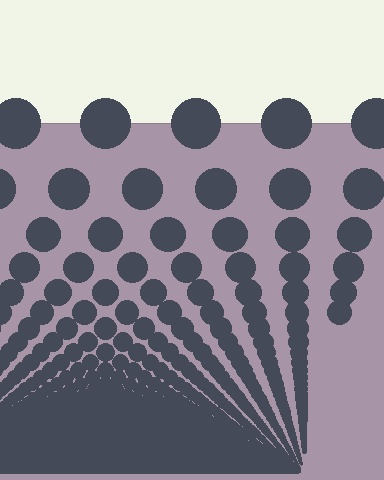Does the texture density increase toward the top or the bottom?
Density increases toward the bottom.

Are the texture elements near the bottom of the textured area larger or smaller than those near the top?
Smaller. The gradient is inverted — elements near the bottom are smaller and denser.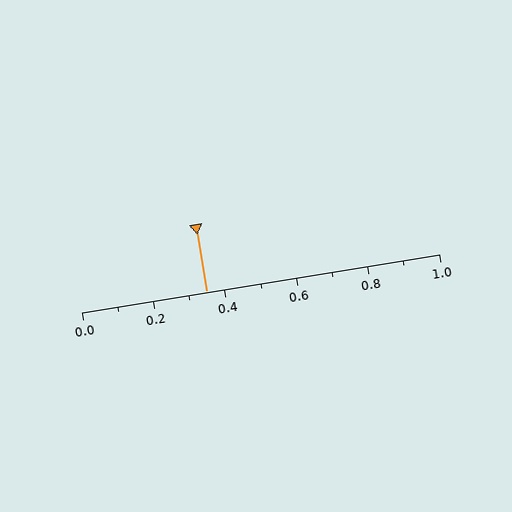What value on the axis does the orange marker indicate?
The marker indicates approximately 0.35.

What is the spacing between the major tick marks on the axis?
The major ticks are spaced 0.2 apart.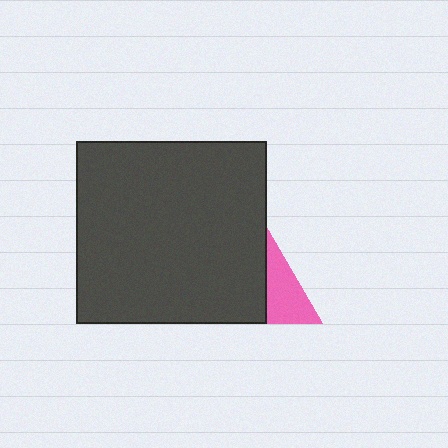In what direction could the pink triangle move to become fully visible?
The pink triangle could move right. That would shift it out from behind the dark gray rectangle entirely.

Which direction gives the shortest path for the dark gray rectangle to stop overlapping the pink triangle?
Moving left gives the shortest separation.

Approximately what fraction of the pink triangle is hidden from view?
Roughly 59% of the pink triangle is hidden behind the dark gray rectangle.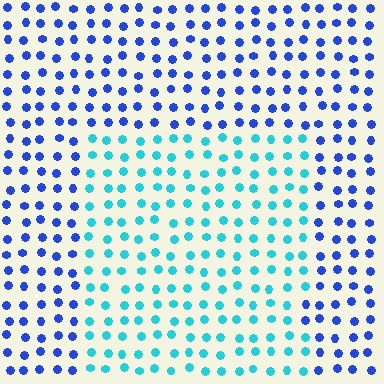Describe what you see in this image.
The image is filled with small blue elements in a uniform arrangement. A rectangle-shaped region is visible where the elements are tinted to a slightly different hue, forming a subtle color boundary.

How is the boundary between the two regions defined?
The boundary is defined purely by a slight shift in hue (about 47 degrees). Spacing, size, and orientation are identical on both sides.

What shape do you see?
I see a rectangle.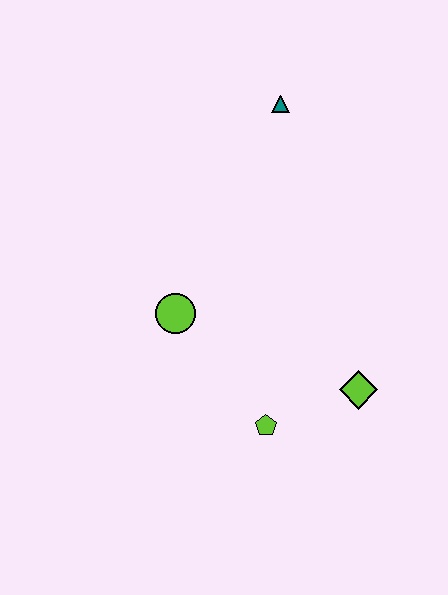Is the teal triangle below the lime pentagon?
No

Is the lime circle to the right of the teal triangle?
No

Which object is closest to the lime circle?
The lime pentagon is closest to the lime circle.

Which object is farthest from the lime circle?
The teal triangle is farthest from the lime circle.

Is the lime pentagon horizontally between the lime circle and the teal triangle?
Yes